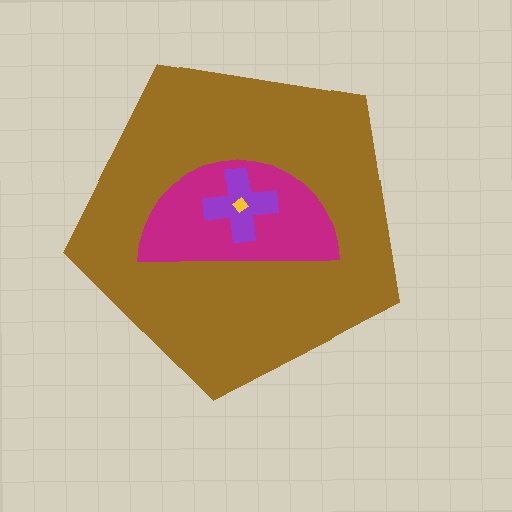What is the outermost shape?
The brown pentagon.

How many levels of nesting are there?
4.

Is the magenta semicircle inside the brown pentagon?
Yes.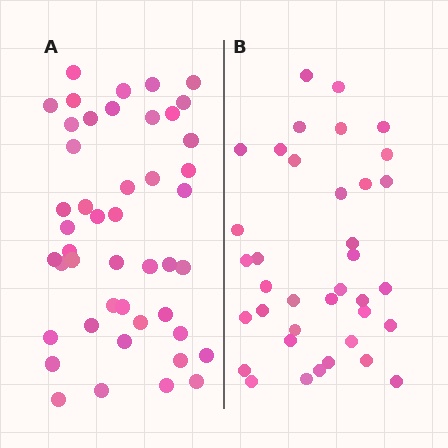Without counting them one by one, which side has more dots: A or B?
Region A (the left region) has more dots.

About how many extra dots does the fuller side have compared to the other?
Region A has roughly 8 or so more dots than region B.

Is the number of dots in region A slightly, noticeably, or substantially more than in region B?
Region A has only slightly more — the two regions are fairly close. The ratio is roughly 1.2 to 1.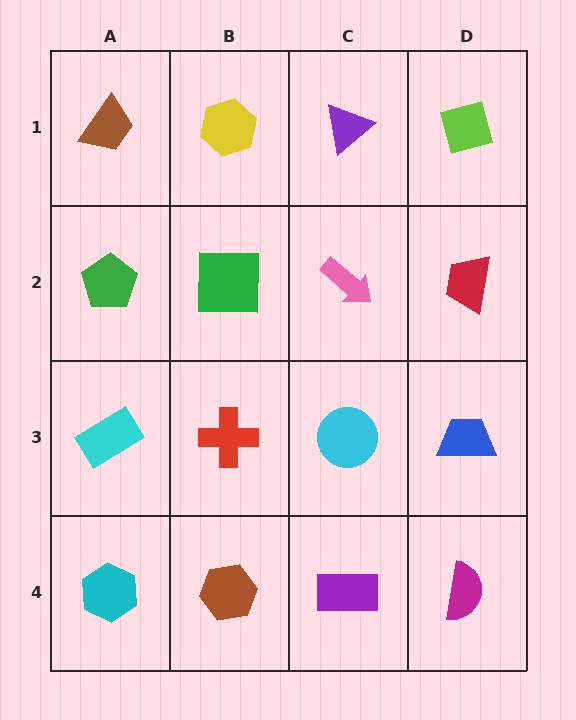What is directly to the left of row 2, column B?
A green pentagon.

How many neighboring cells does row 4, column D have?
2.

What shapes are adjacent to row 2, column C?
A purple triangle (row 1, column C), a cyan circle (row 3, column C), a green square (row 2, column B), a red trapezoid (row 2, column D).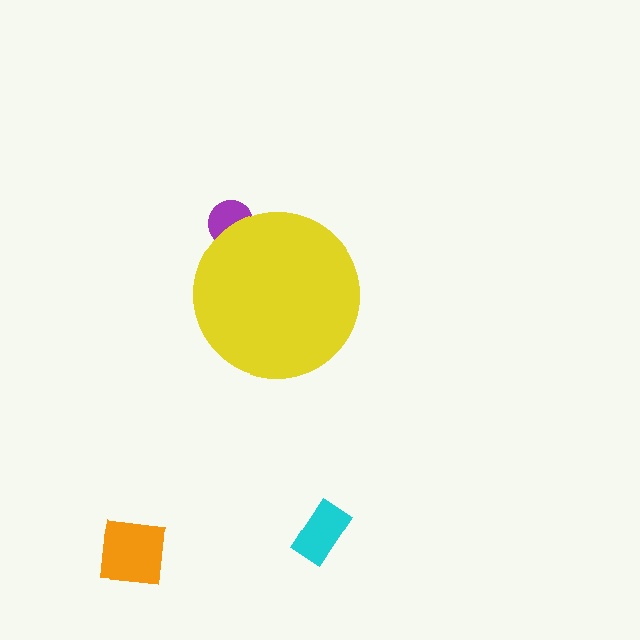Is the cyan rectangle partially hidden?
No, the cyan rectangle is fully visible.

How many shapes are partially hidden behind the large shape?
1 shape is partially hidden.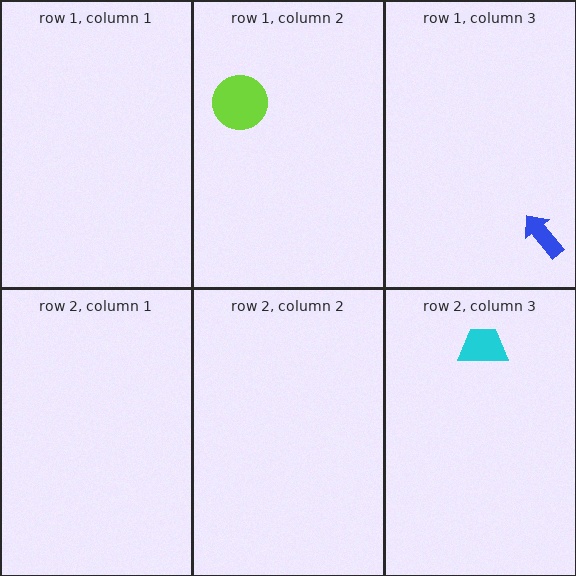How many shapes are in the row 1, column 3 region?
1.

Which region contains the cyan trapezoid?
The row 2, column 3 region.